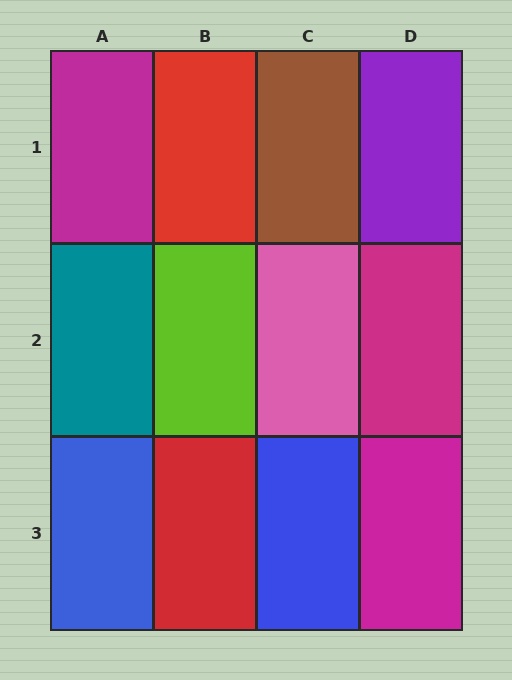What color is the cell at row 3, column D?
Magenta.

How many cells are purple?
1 cell is purple.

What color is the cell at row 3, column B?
Red.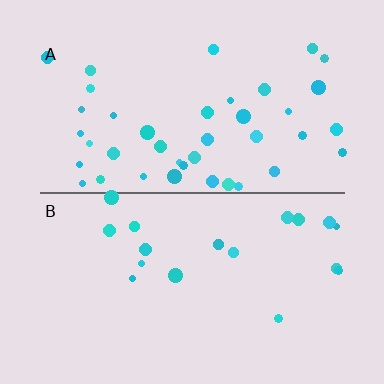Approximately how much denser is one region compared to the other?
Approximately 2.2× — region A over region B.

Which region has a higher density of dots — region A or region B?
A (the top).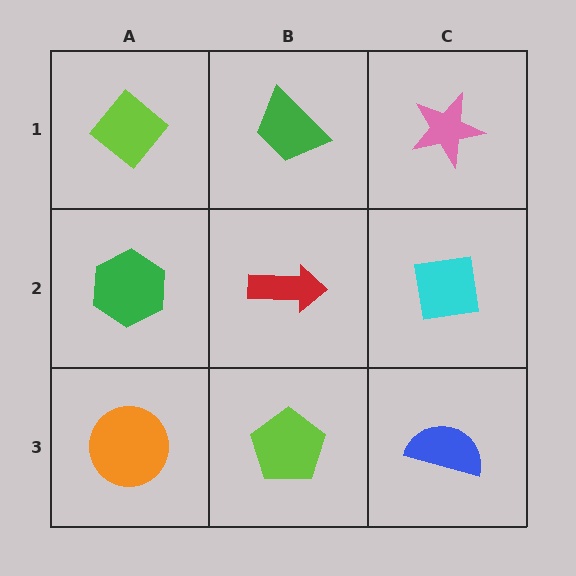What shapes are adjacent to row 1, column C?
A cyan square (row 2, column C), a green trapezoid (row 1, column B).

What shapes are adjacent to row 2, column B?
A green trapezoid (row 1, column B), a lime pentagon (row 3, column B), a green hexagon (row 2, column A), a cyan square (row 2, column C).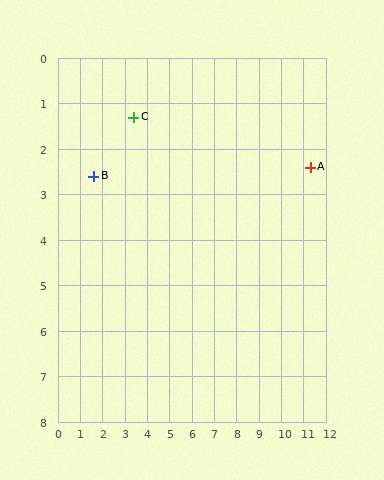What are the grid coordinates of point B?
Point B is at approximately (1.6, 2.6).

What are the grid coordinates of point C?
Point C is at approximately (3.4, 1.3).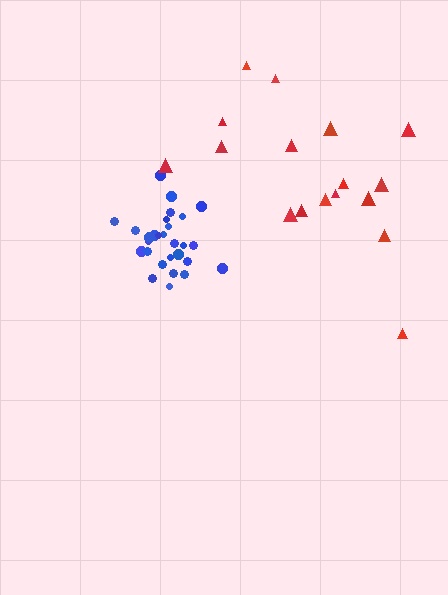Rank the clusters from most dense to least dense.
blue, red.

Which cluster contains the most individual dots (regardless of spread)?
Blue (28).